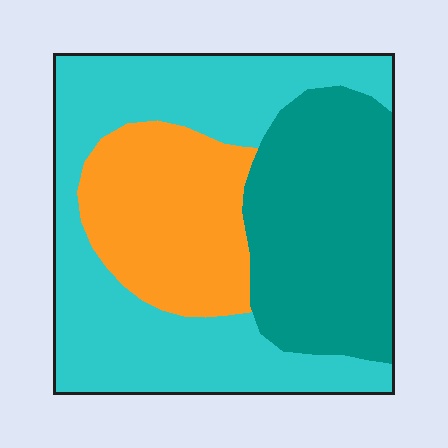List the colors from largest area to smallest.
From largest to smallest: cyan, teal, orange.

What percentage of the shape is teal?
Teal covers roughly 30% of the shape.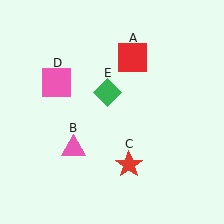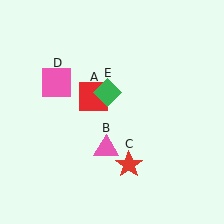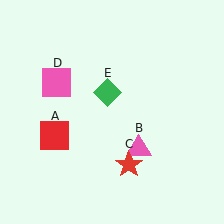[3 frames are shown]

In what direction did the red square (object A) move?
The red square (object A) moved down and to the left.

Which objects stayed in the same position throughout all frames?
Red star (object C) and pink square (object D) and green diamond (object E) remained stationary.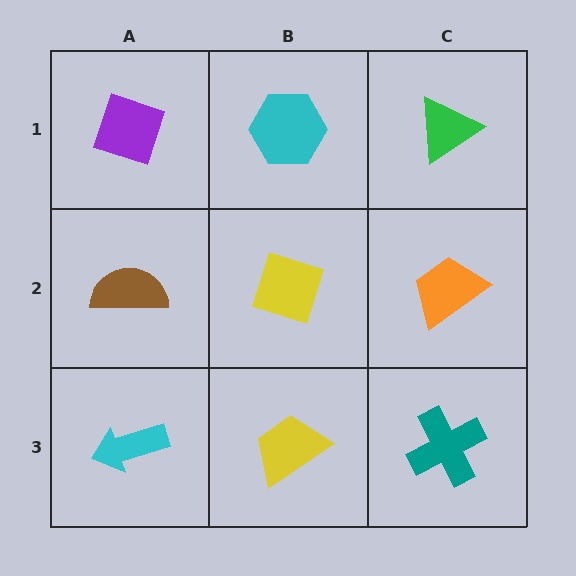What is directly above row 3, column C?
An orange trapezoid.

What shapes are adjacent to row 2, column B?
A cyan hexagon (row 1, column B), a yellow trapezoid (row 3, column B), a brown semicircle (row 2, column A), an orange trapezoid (row 2, column C).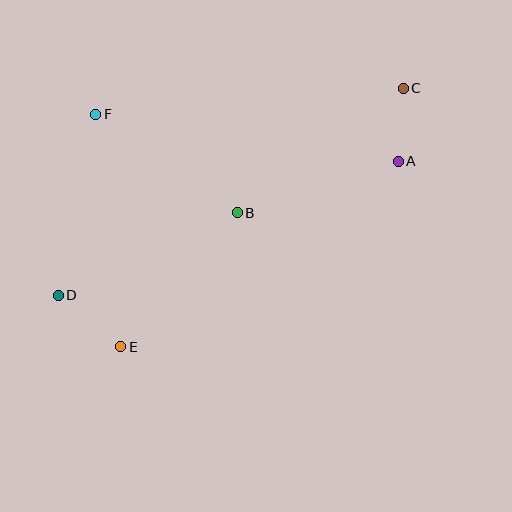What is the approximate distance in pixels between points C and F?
The distance between C and F is approximately 309 pixels.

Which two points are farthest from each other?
Points C and D are farthest from each other.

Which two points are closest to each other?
Points A and C are closest to each other.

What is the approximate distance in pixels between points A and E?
The distance between A and E is approximately 333 pixels.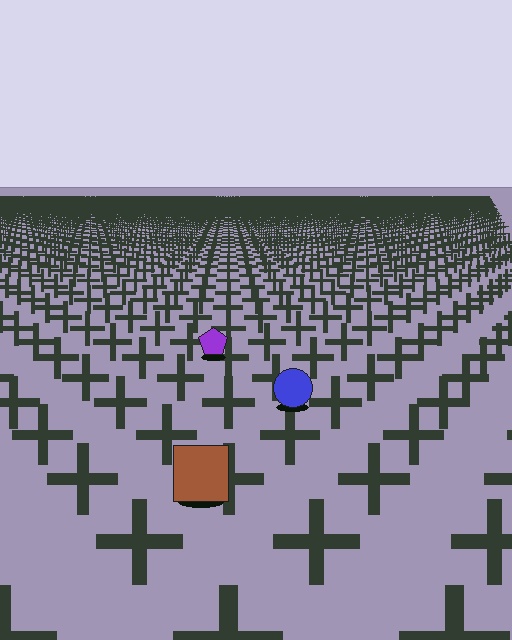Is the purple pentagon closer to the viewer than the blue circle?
No. The blue circle is closer — you can tell from the texture gradient: the ground texture is coarser near it.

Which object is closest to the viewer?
The brown square is closest. The texture marks near it are larger and more spread out.